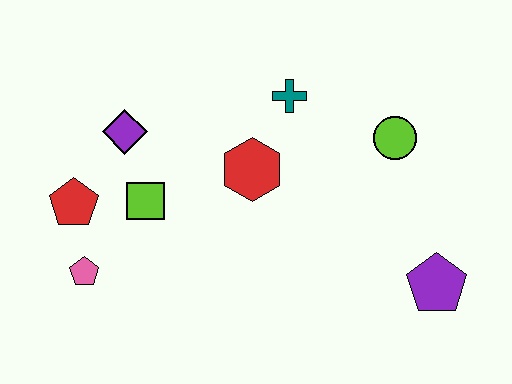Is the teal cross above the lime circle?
Yes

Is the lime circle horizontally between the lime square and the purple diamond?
No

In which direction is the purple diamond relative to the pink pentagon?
The purple diamond is above the pink pentagon.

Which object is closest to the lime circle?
The teal cross is closest to the lime circle.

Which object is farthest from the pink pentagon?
The purple pentagon is farthest from the pink pentagon.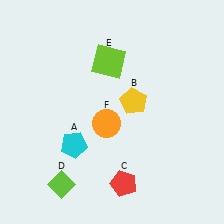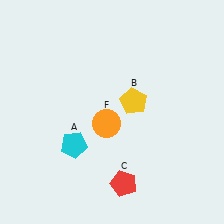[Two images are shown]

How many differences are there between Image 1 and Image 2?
There are 2 differences between the two images.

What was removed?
The lime square (E), the lime diamond (D) were removed in Image 2.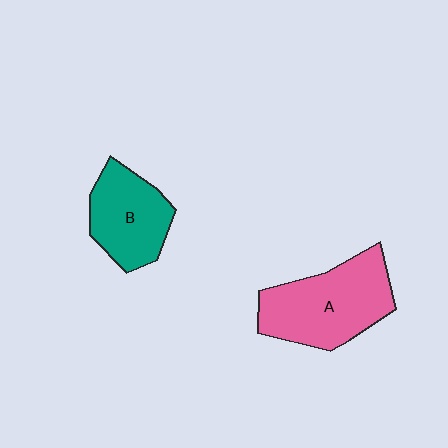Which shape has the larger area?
Shape A (pink).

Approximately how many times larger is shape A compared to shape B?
Approximately 1.4 times.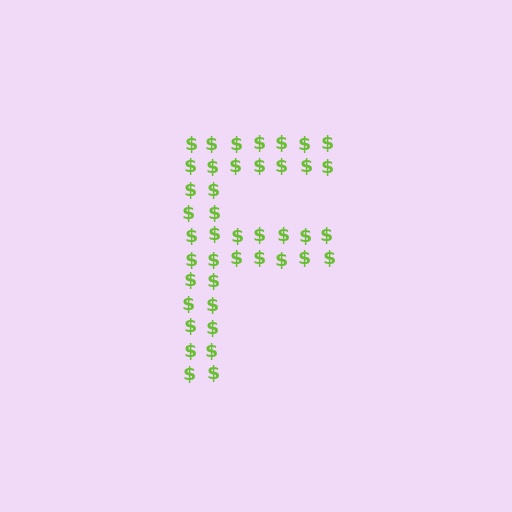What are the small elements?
The small elements are dollar signs.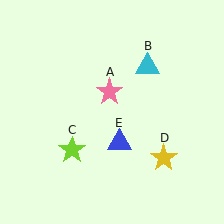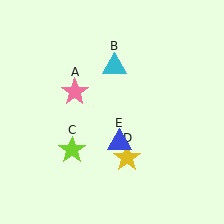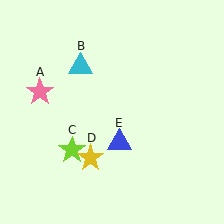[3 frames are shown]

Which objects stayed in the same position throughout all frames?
Lime star (object C) and blue triangle (object E) remained stationary.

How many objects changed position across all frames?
3 objects changed position: pink star (object A), cyan triangle (object B), yellow star (object D).